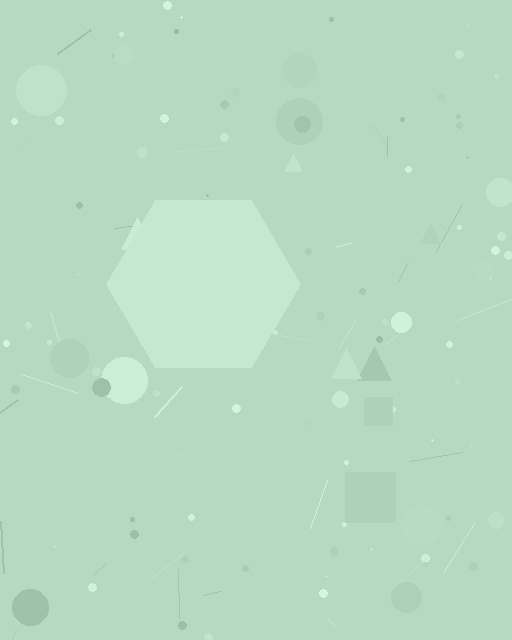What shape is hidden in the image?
A hexagon is hidden in the image.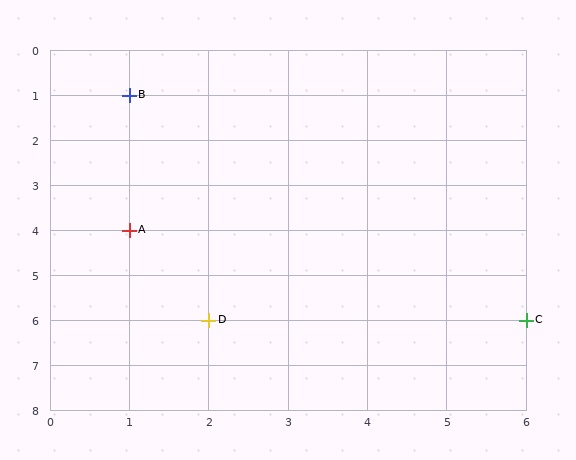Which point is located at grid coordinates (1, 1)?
Point B is at (1, 1).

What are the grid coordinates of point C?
Point C is at grid coordinates (6, 6).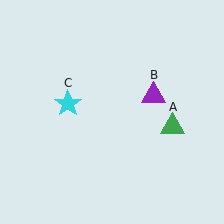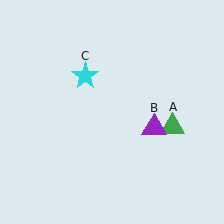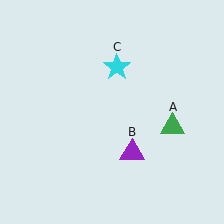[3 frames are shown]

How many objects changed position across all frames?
2 objects changed position: purple triangle (object B), cyan star (object C).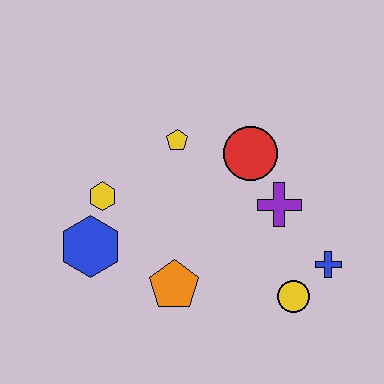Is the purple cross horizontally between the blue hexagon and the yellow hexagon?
No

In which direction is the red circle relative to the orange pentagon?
The red circle is above the orange pentagon.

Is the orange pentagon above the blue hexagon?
No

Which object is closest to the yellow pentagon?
The red circle is closest to the yellow pentagon.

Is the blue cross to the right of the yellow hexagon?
Yes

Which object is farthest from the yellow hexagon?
The blue cross is farthest from the yellow hexagon.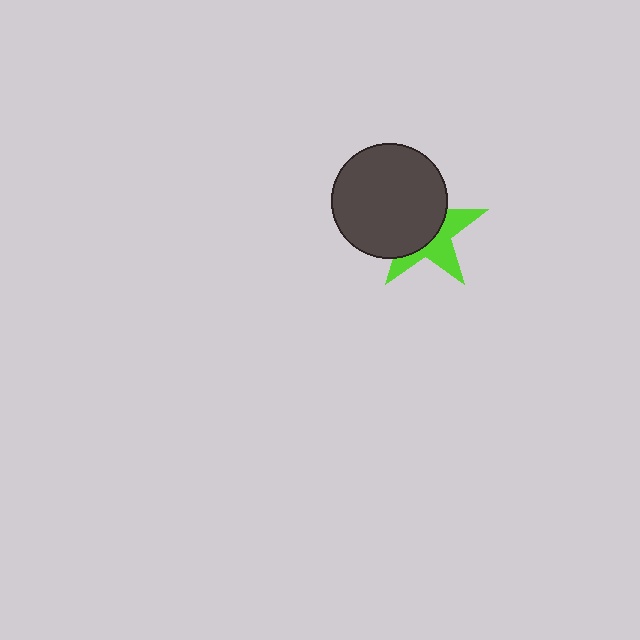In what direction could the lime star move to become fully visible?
The lime star could move toward the lower-right. That would shift it out from behind the dark gray circle entirely.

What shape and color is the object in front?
The object in front is a dark gray circle.